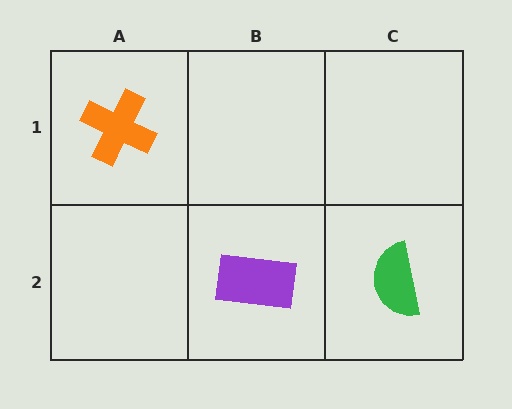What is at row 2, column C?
A green semicircle.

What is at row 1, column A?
An orange cross.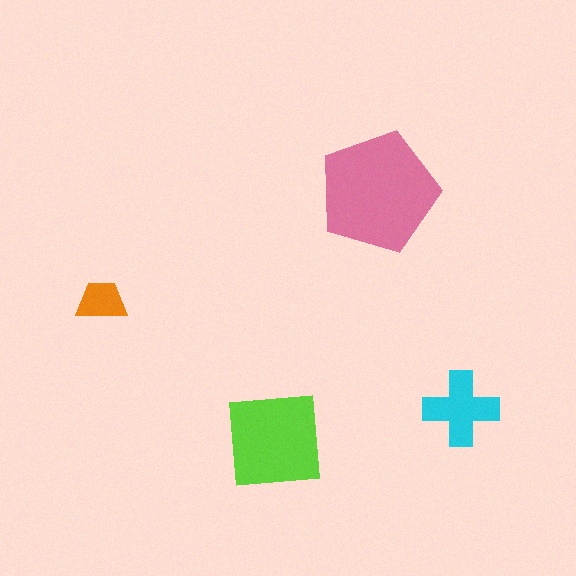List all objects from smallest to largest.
The orange trapezoid, the cyan cross, the lime square, the pink pentagon.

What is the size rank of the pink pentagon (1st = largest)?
1st.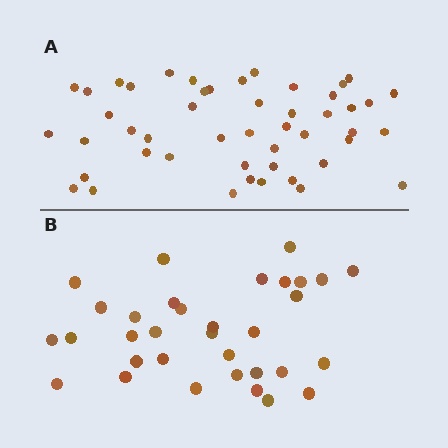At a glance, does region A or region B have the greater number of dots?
Region A (the top region) has more dots.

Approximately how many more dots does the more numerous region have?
Region A has approximately 15 more dots than region B.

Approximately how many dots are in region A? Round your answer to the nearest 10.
About 50 dots. (The exact count is 48, which rounds to 50.)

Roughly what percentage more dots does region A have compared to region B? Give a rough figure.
About 45% more.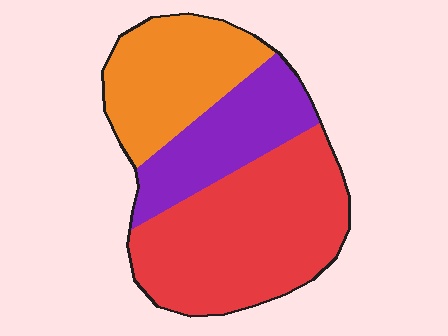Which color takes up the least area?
Purple, at roughly 25%.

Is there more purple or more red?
Red.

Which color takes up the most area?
Red, at roughly 50%.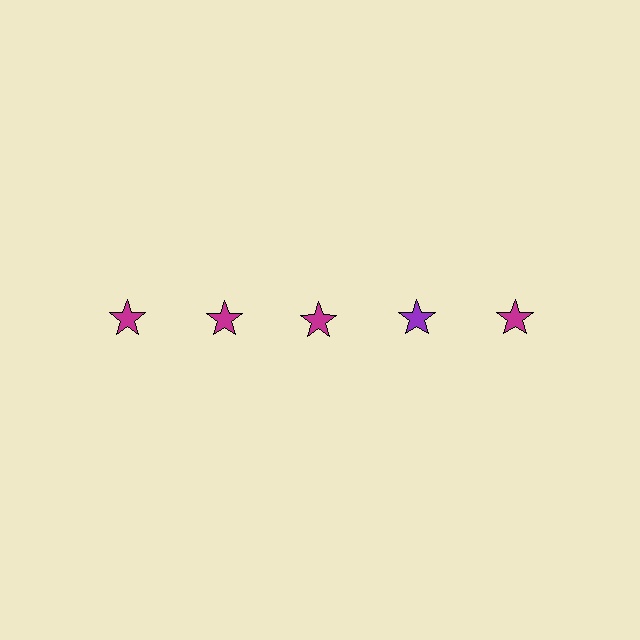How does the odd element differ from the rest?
It has a different color: purple instead of magenta.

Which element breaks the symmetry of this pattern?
The purple star in the top row, second from right column breaks the symmetry. All other shapes are magenta stars.